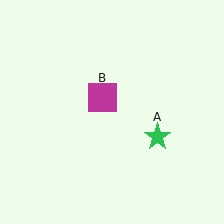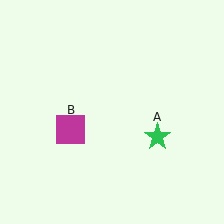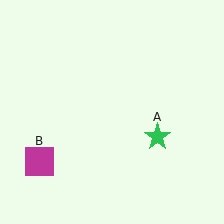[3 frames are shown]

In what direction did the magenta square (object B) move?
The magenta square (object B) moved down and to the left.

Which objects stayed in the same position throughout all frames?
Green star (object A) remained stationary.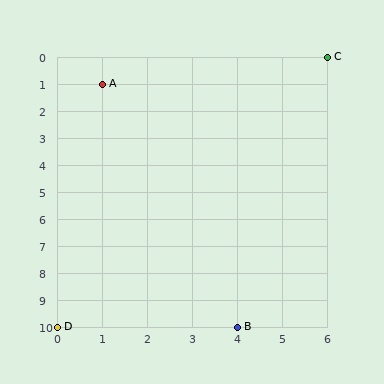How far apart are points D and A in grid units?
Points D and A are 1 column and 9 rows apart (about 9.1 grid units diagonally).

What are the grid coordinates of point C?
Point C is at grid coordinates (6, 0).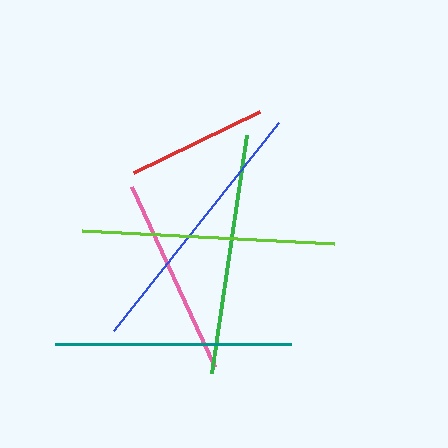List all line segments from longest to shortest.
From longest to shortest: blue, lime, green, teal, pink, red.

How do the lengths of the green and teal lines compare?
The green and teal lines are approximately the same length.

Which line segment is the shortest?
The red line is the shortest at approximately 140 pixels.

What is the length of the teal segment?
The teal segment is approximately 235 pixels long.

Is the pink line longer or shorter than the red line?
The pink line is longer than the red line.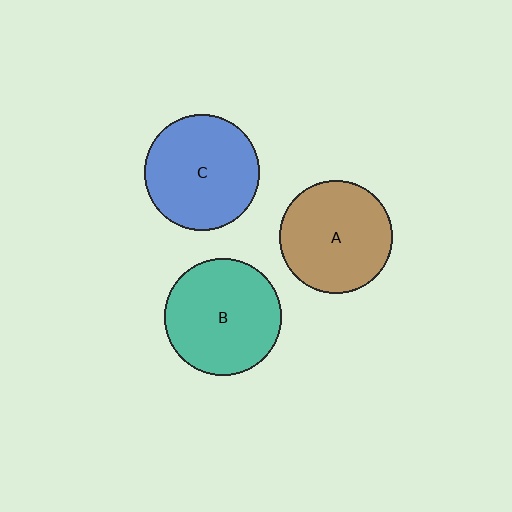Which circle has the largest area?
Circle B (teal).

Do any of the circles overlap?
No, none of the circles overlap.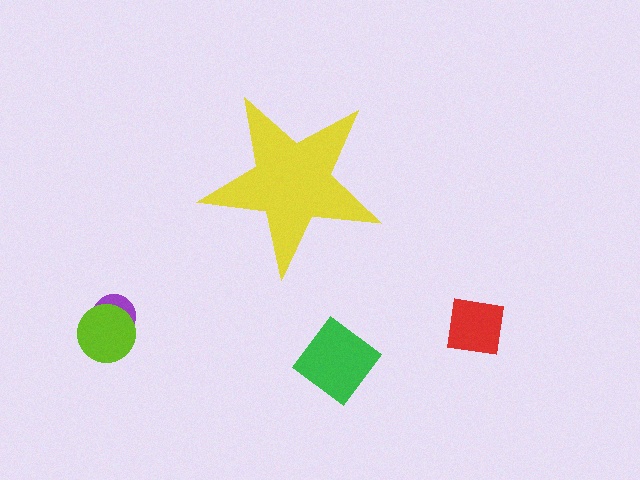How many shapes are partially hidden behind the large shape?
0 shapes are partially hidden.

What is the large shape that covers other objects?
A yellow star.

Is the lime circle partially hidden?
No, the lime circle is fully visible.